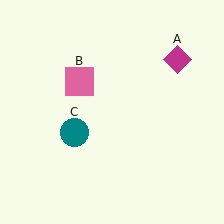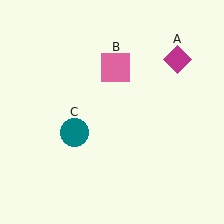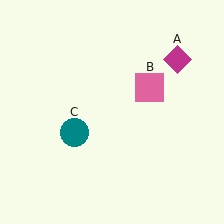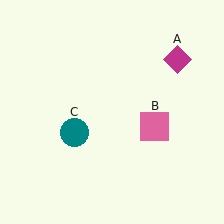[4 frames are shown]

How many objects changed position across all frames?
1 object changed position: pink square (object B).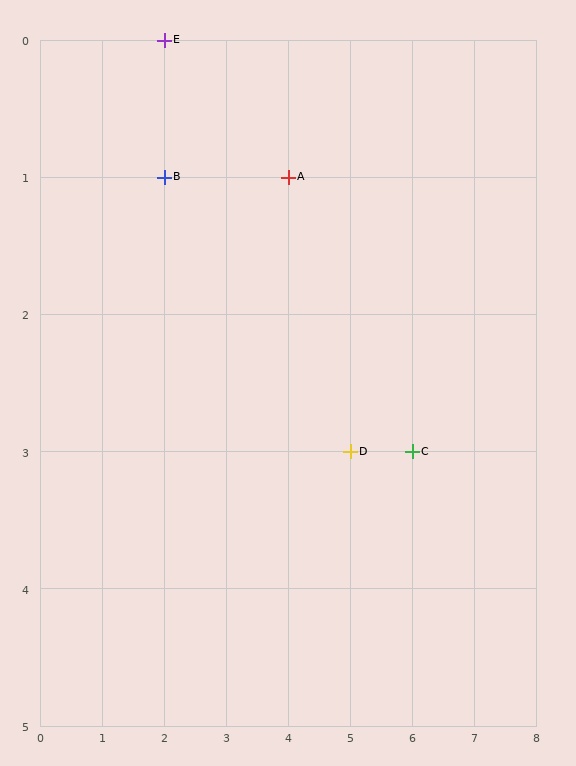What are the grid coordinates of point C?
Point C is at grid coordinates (6, 3).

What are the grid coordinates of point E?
Point E is at grid coordinates (2, 0).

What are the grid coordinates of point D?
Point D is at grid coordinates (5, 3).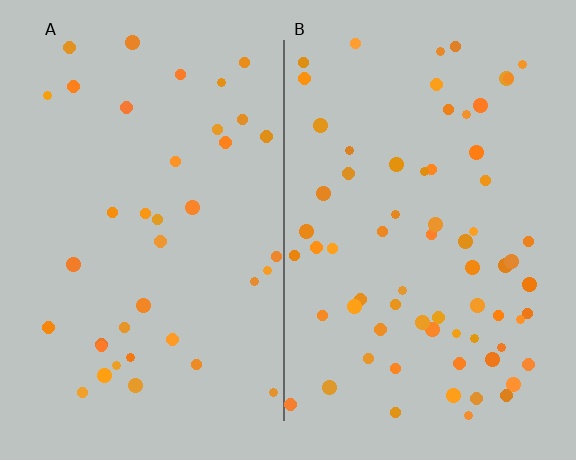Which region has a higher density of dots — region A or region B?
B (the right).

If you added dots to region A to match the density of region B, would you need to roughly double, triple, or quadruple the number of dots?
Approximately double.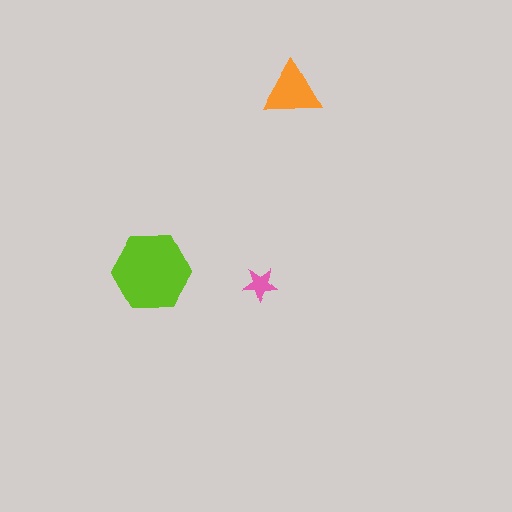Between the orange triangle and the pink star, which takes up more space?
The orange triangle.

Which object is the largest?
The lime hexagon.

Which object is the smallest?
The pink star.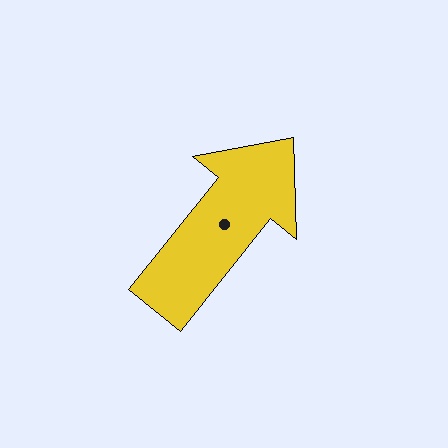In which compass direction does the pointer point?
Northeast.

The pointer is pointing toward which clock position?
Roughly 1 o'clock.